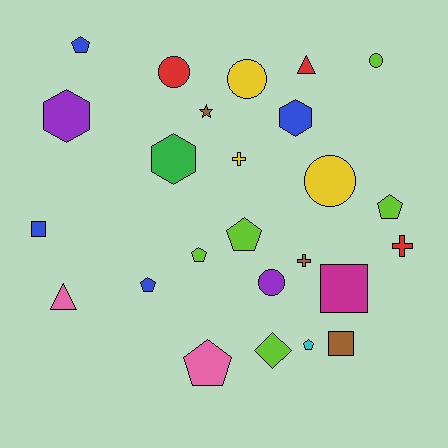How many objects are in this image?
There are 25 objects.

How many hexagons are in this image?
There are 3 hexagons.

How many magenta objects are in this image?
There is 1 magenta object.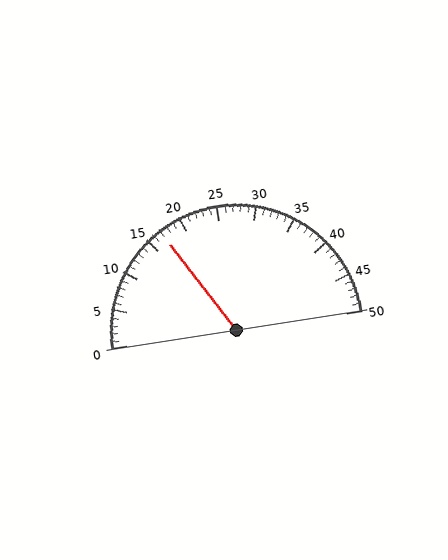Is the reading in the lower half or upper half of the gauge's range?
The reading is in the lower half of the range (0 to 50).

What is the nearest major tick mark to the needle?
The nearest major tick mark is 15.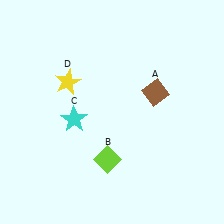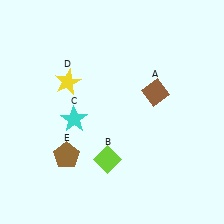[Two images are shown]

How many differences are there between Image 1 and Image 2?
There is 1 difference between the two images.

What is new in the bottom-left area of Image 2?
A brown pentagon (E) was added in the bottom-left area of Image 2.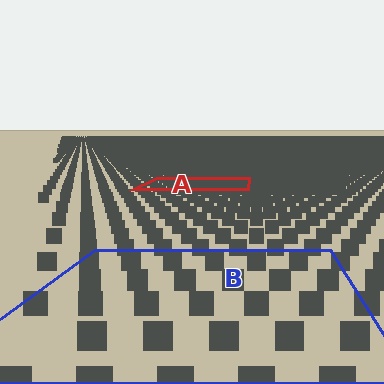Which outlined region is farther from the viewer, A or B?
Region A is farther from the viewer — the texture elements inside it appear smaller and more densely packed.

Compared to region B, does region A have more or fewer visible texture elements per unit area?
Region A has more texture elements per unit area — they are packed more densely because it is farther away.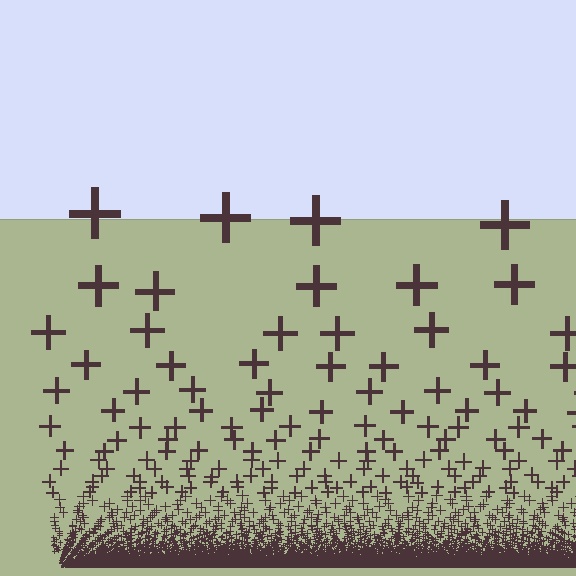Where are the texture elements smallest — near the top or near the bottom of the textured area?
Near the bottom.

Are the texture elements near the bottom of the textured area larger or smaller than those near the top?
Smaller. The gradient is inverted — elements near the bottom are smaller and denser.